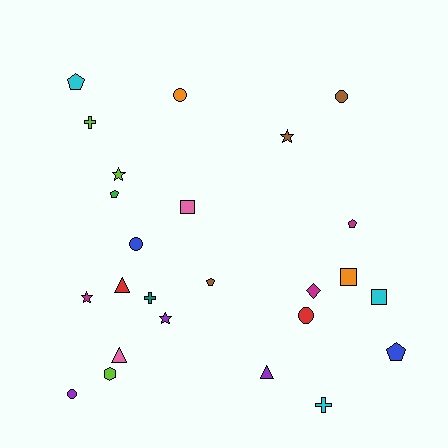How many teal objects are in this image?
There is 1 teal object.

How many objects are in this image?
There are 25 objects.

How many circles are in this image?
There are 5 circles.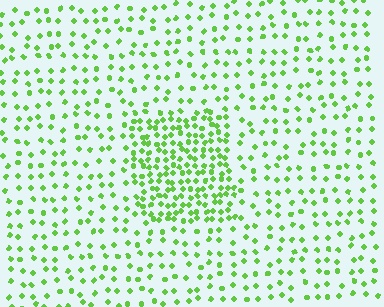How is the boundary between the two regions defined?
The boundary is defined by a change in element density (approximately 2.3x ratio). All elements are the same color, size, and shape.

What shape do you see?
I see a rectangle.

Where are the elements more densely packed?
The elements are more densely packed inside the rectangle boundary.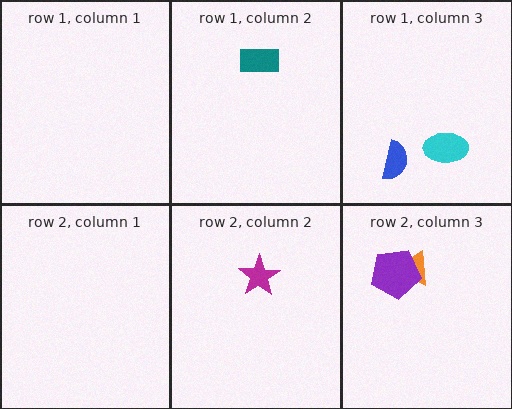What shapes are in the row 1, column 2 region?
The teal rectangle.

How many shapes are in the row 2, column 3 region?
2.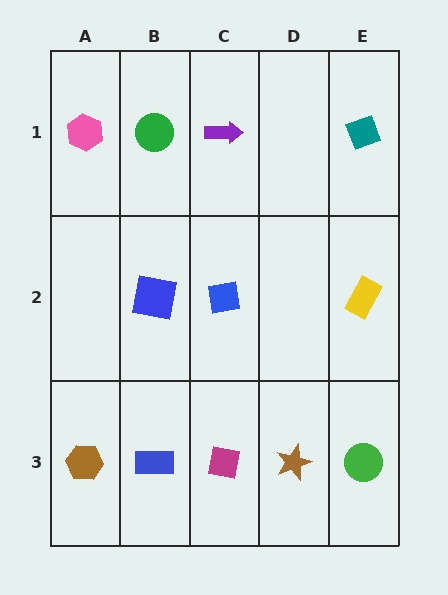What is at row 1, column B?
A green circle.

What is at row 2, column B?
A blue square.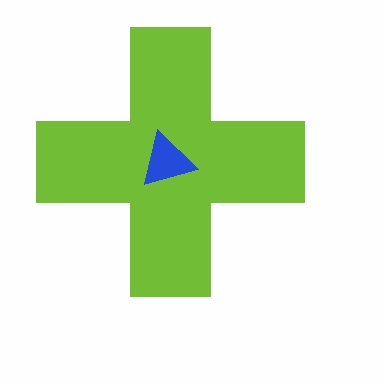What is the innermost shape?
The blue triangle.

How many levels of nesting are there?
2.